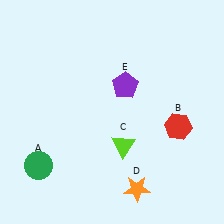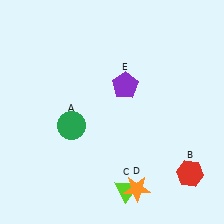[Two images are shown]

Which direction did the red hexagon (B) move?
The red hexagon (B) moved down.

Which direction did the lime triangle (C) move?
The lime triangle (C) moved down.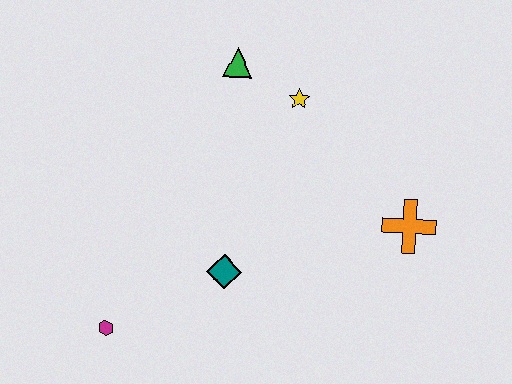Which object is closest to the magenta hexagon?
The teal diamond is closest to the magenta hexagon.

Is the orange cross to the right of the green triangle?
Yes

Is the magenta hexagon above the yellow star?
No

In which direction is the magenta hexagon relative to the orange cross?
The magenta hexagon is to the left of the orange cross.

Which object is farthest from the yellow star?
The magenta hexagon is farthest from the yellow star.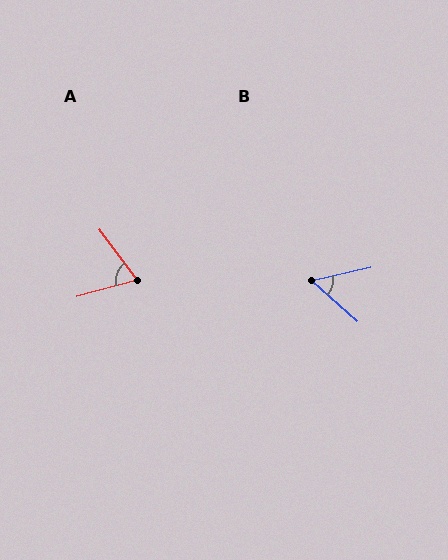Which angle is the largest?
A, at approximately 69 degrees.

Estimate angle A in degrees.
Approximately 69 degrees.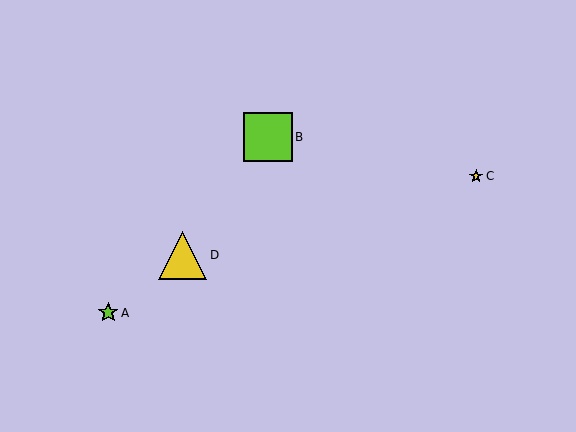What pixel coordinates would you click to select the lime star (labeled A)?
Click at (108, 313) to select the lime star A.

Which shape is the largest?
The lime square (labeled B) is the largest.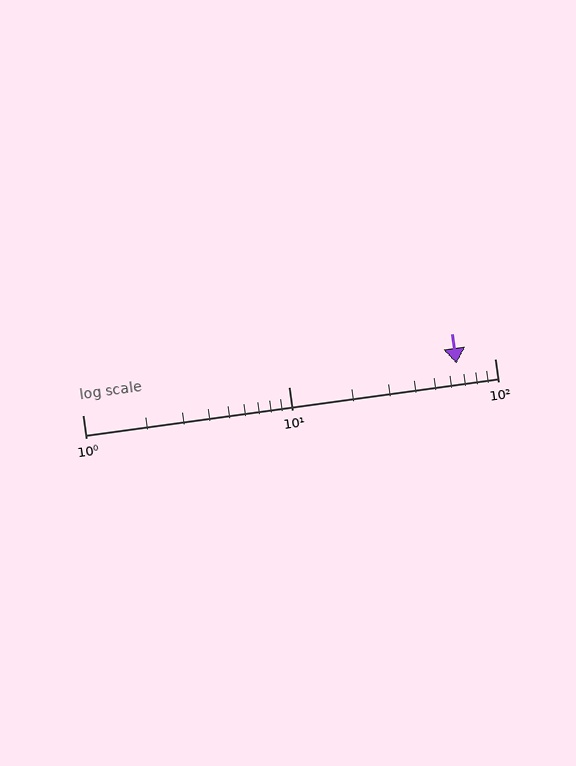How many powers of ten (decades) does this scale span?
The scale spans 2 decades, from 1 to 100.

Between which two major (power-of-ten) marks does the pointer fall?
The pointer is between 10 and 100.